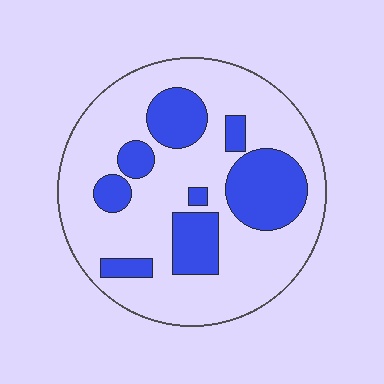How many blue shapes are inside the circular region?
8.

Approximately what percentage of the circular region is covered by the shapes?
Approximately 30%.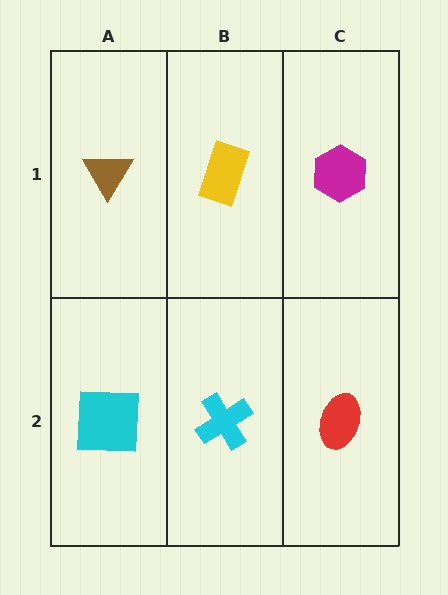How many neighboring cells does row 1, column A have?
2.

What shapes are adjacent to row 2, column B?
A yellow rectangle (row 1, column B), a cyan square (row 2, column A), a red ellipse (row 2, column C).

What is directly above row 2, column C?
A magenta hexagon.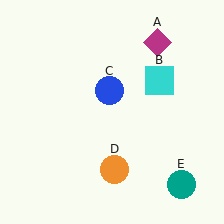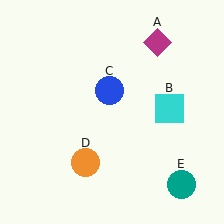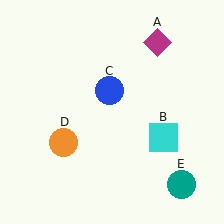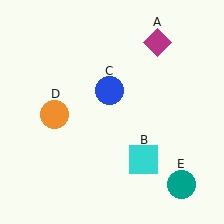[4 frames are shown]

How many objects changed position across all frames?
2 objects changed position: cyan square (object B), orange circle (object D).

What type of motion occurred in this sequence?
The cyan square (object B), orange circle (object D) rotated clockwise around the center of the scene.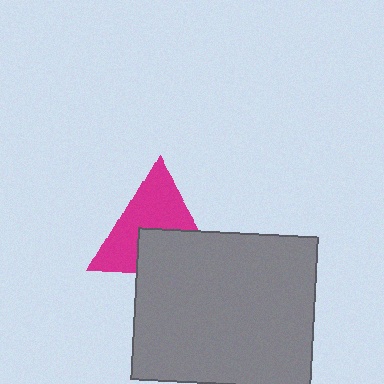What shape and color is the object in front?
The object in front is a gray rectangle.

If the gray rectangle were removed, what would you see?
You would see the complete magenta triangle.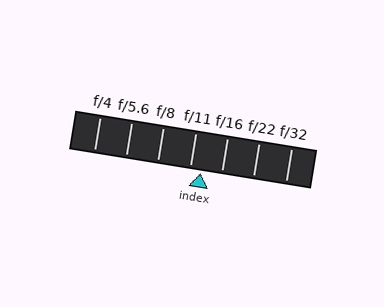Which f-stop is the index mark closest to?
The index mark is closest to f/11.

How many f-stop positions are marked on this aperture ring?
There are 7 f-stop positions marked.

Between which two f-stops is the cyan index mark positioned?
The index mark is between f/11 and f/16.